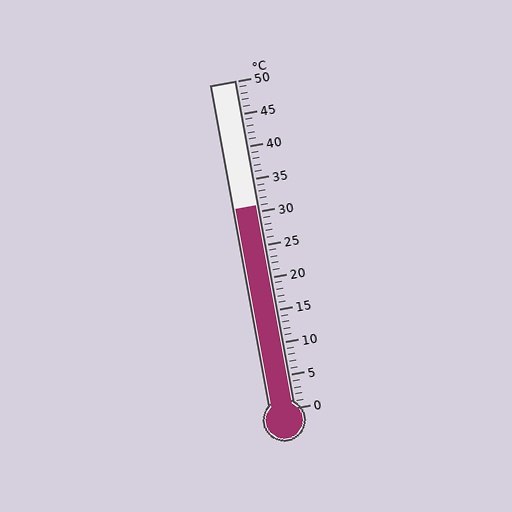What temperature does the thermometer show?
The thermometer shows approximately 31°C.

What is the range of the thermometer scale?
The thermometer scale ranges from 0°C to 50°C.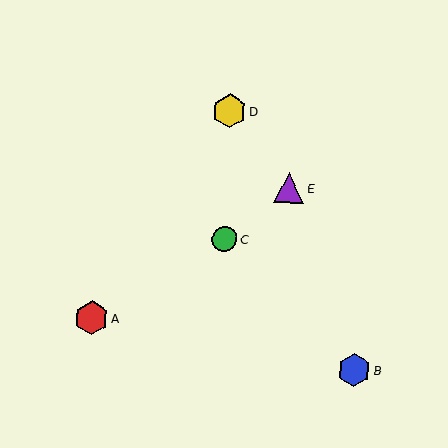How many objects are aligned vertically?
2 objects (C, D) are aligned vertically.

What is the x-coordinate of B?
Object B is at x≈354.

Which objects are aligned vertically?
Objects C, D are aligned vertically.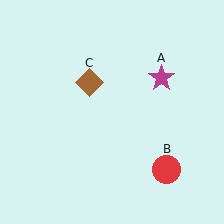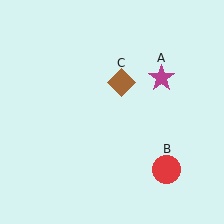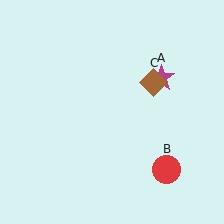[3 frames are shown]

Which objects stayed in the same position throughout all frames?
Magenta star (object A) and red circle (object B) remained stationary.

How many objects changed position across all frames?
1 object changed position: brown diamond (object C).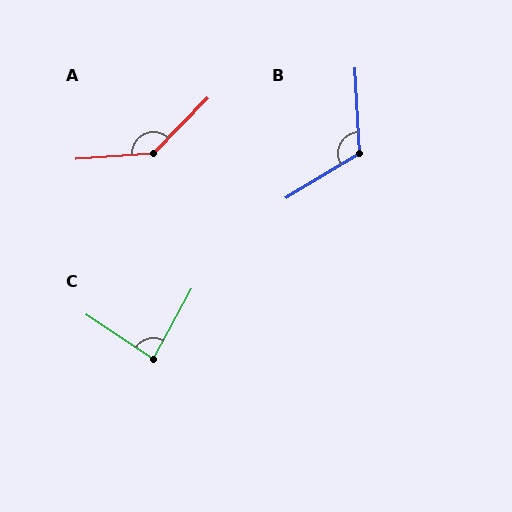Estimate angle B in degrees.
Approximately 119 degrees.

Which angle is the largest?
A, at approximately 138 degrees.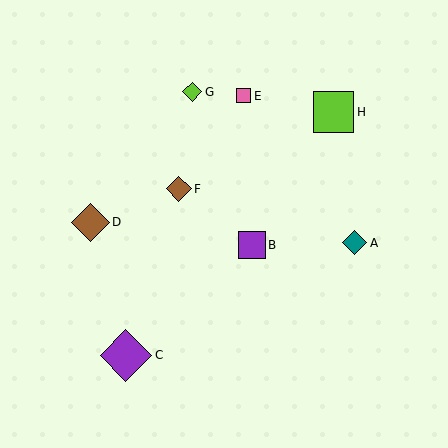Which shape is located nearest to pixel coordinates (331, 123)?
The lime square (labeled H) at (333, 112) is nearest to that location.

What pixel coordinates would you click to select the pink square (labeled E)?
Click at (243, 96) to select the pink square E.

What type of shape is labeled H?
Shape H is a lime square.